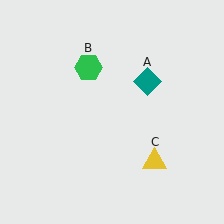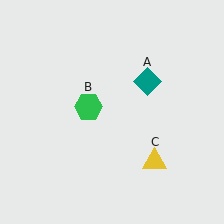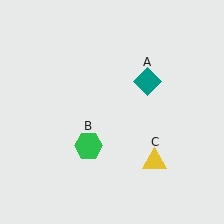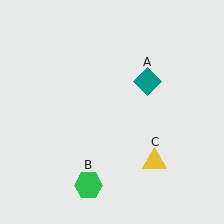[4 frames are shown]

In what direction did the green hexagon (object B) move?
The green hexagon (object B) moved down.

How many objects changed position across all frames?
1 object changed position: green hexagon (object B).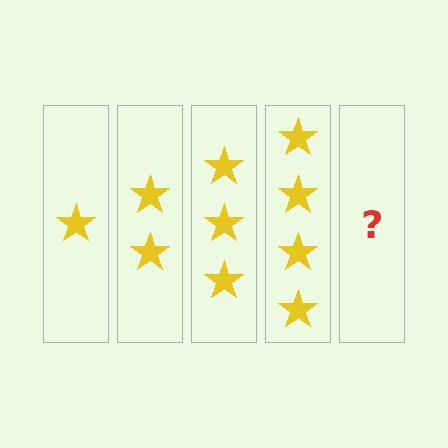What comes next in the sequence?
The next element should be 5 stars.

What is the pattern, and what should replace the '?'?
The pattern is that each step adds one more star. The '?' should be 5 stars.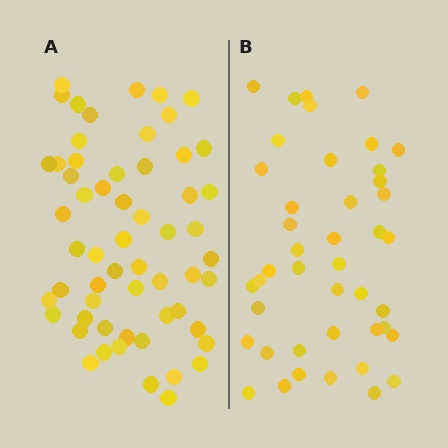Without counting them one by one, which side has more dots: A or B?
Region A (the left region) has more dots.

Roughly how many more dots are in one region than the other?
Region A has approximately 15 more dots than region B.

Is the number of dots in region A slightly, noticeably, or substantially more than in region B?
Region A has noticeably more, but not dramatically so. The ratio is roughly 1.3 to 1.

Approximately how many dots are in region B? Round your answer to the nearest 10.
About 40 dots. (The exact count is 43, which rounds to 40.)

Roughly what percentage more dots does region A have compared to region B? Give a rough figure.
About 35% more.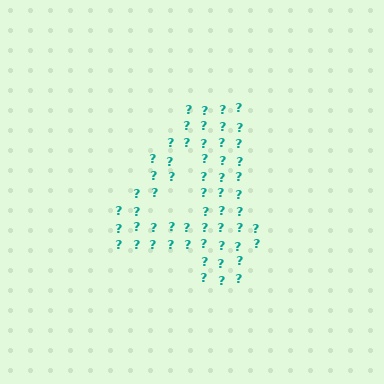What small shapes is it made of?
It is made of small question marks.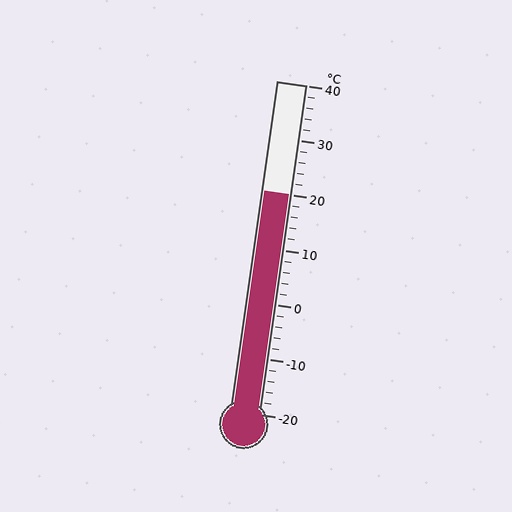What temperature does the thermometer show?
The thermometer shows approximately 20°C.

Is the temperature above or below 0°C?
The temperature is above 0°C.